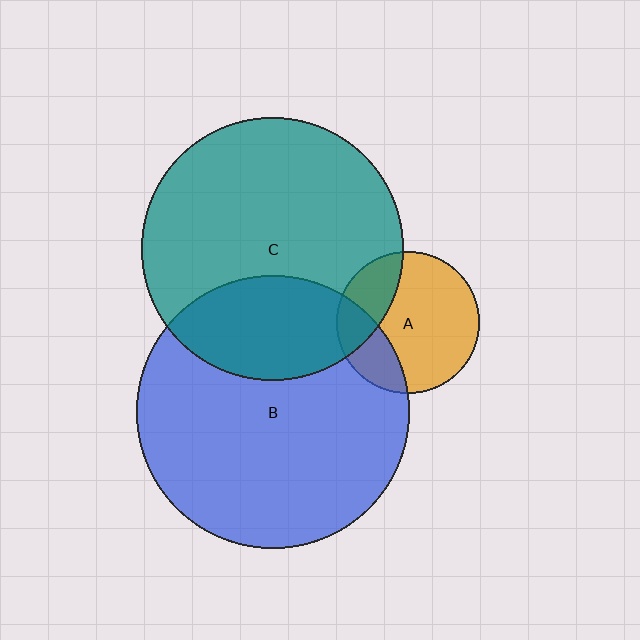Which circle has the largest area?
Circle B (blue).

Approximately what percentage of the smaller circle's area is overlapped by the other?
Approximately 25%.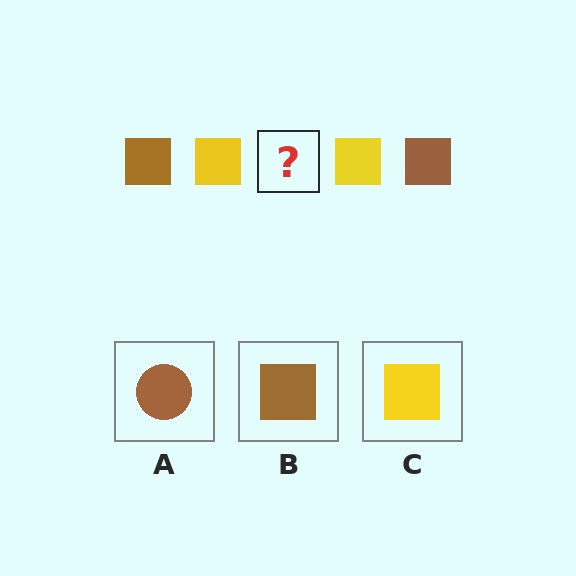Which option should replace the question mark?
Option B.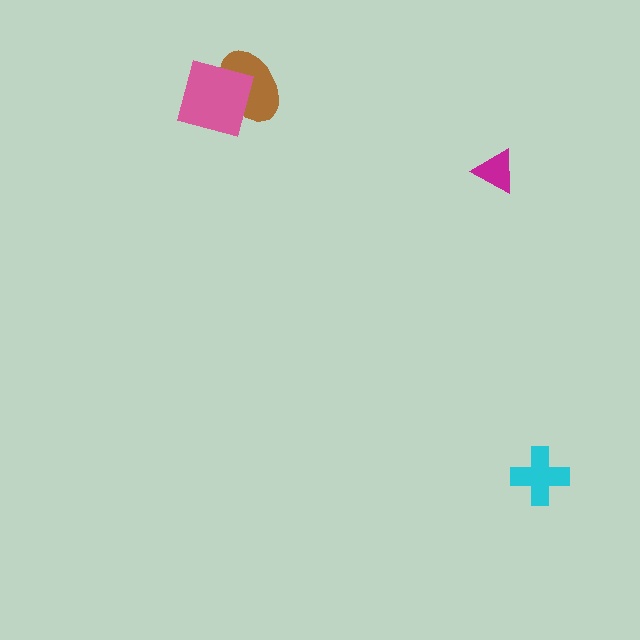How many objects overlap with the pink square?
1 object overlaps with the pink square.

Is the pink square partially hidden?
No, no other shape covers it.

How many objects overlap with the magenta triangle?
0 objects overlap with the magenta triangle.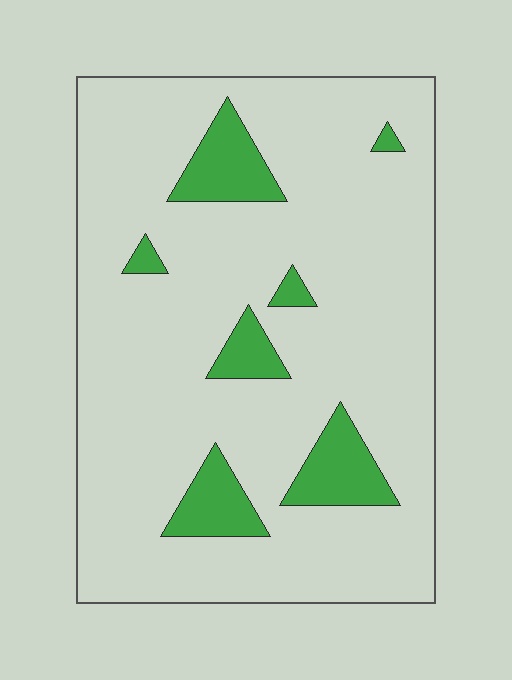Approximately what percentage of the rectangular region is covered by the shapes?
Approximately 15%.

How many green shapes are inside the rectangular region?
7.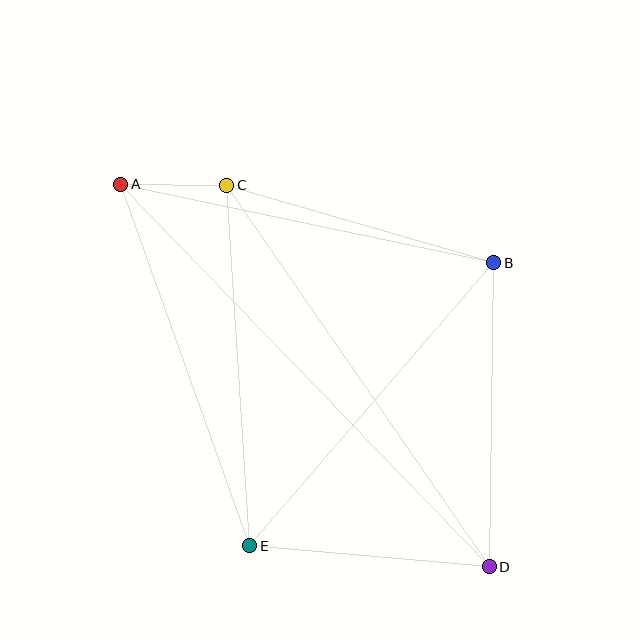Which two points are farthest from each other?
Points A and D are farthest from each other.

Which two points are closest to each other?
Points A and C are closest to each other.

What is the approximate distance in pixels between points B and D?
The distance between B and D is approximately 304 pixels.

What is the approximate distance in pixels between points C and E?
The distance between C and E is approximately 362 pixels.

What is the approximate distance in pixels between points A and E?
The distance between A and E is approximately 384 pixels.